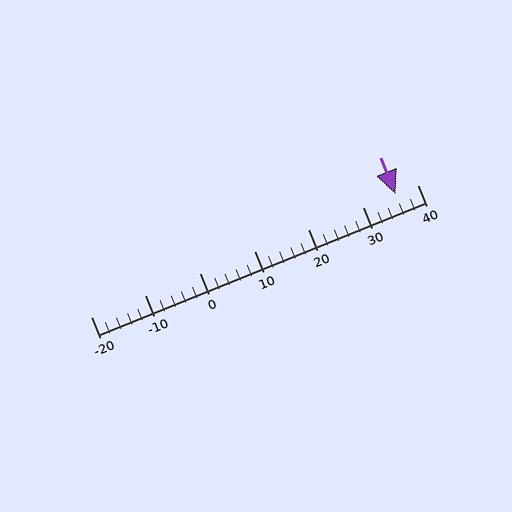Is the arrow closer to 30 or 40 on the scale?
The arrow is closer to 40.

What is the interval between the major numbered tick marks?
The major tick marks are spaced 10 units apart.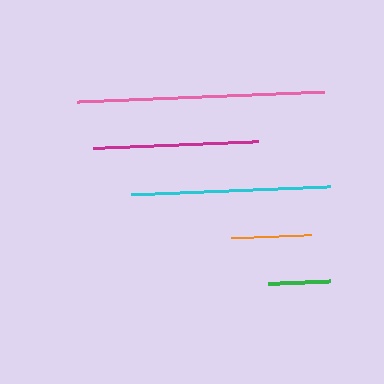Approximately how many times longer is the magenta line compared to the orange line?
The magenta line is approximately 2.1 times the length of the orange line.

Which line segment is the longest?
The pink line is the longest at approximately 247 pixels.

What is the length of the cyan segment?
The cyan segment is approximately 200 pixels long.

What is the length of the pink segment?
The pink segment is approximately 247 pixels long.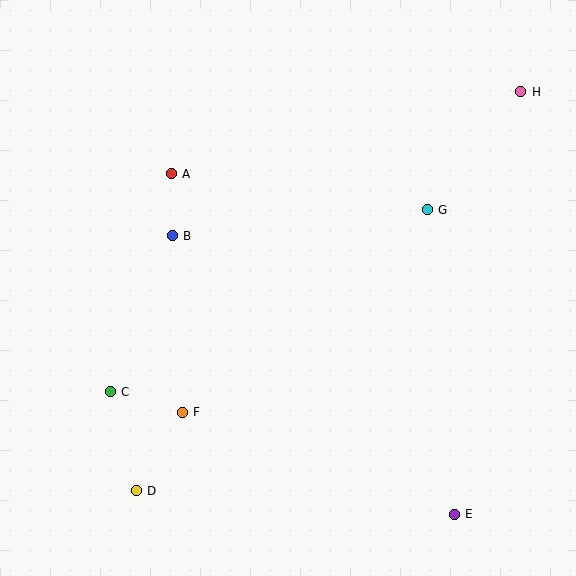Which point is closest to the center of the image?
Point B at (172, 236) is closest to the center.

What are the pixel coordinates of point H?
Point H is at (521, 92).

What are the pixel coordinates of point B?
Point B is at (172, 236).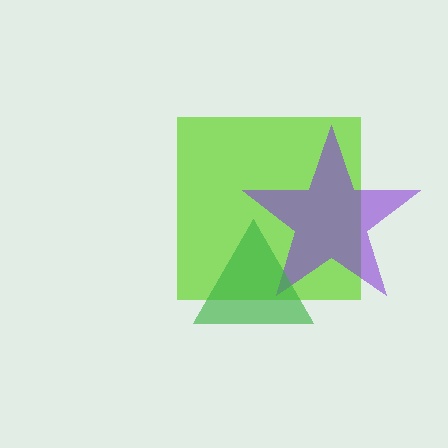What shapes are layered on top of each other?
The layered shapes are: a lime square, a purple star, a green triangle.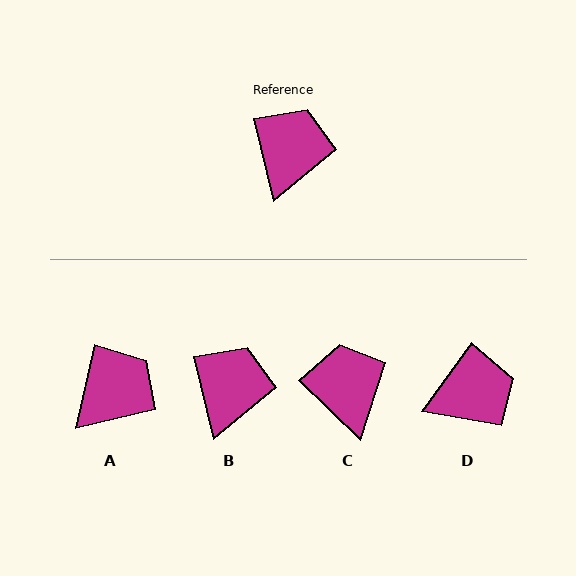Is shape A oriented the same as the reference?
No, it is off by about 26 degrees.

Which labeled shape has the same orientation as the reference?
B.